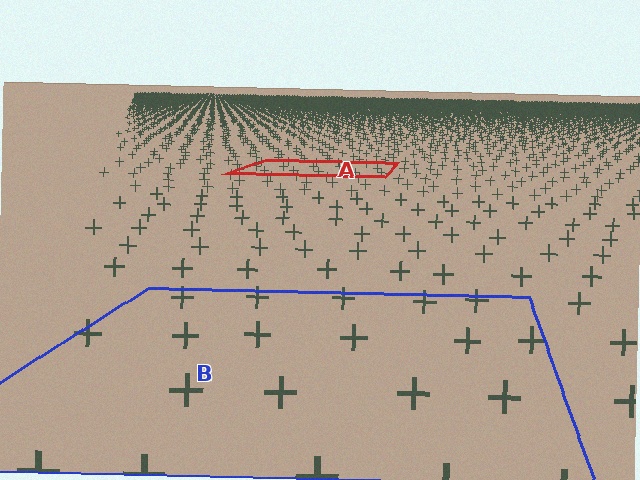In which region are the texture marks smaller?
The texture marks are smaller in region A, because it is farther away.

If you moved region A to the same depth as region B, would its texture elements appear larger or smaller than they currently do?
They would appear larger. At a closer depth, the same texture elements are projected at a bigger on-screen size.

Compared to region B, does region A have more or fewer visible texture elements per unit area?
Region A has more texture elements per unit area — they are packed more densely because it is farther away.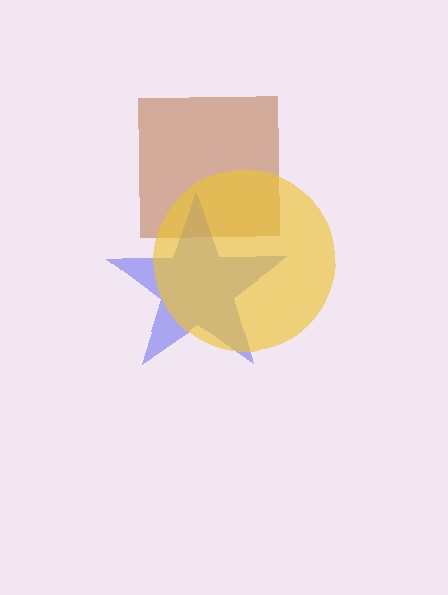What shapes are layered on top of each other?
The layered shapes are: a brown square, a blue star, a yellow circle.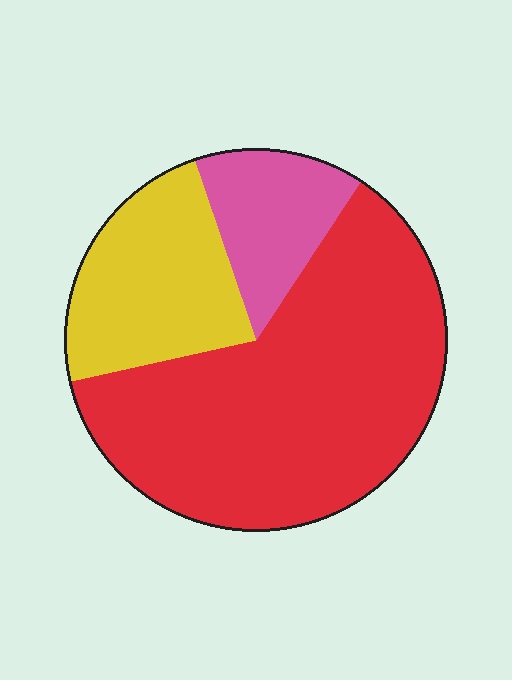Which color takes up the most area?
Red, at roughly 60%.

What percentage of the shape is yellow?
Yellow takes up about one quarter (1/4) of the shape.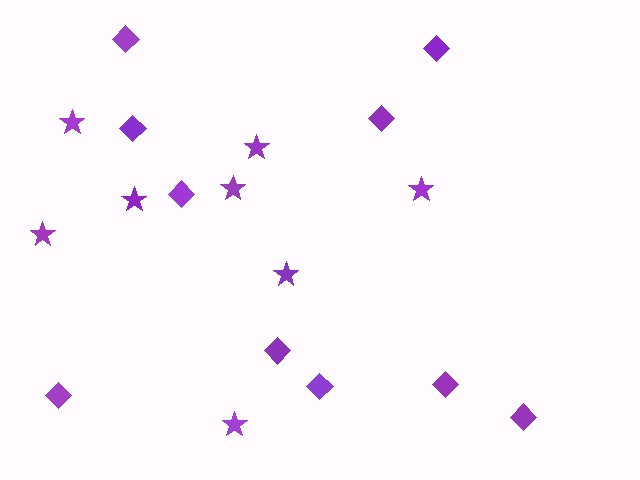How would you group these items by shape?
There are 2 groups: one group of diamonds (10) and one group of stars (8).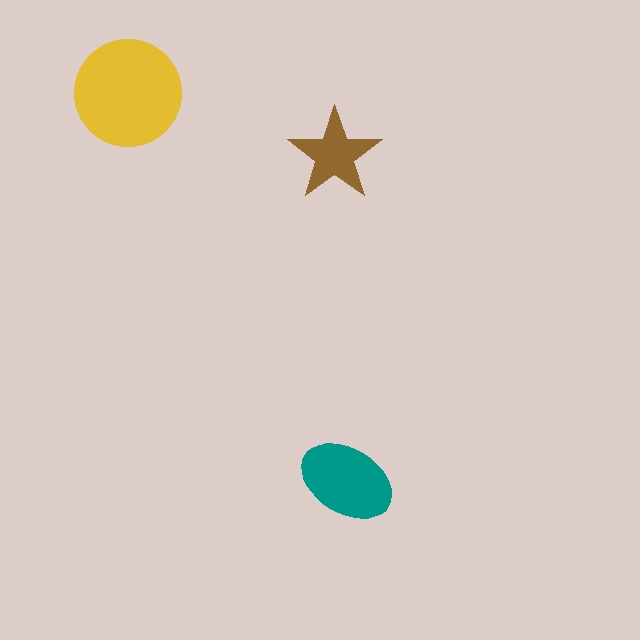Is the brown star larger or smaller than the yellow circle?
Smaller.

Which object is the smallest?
The brown star.